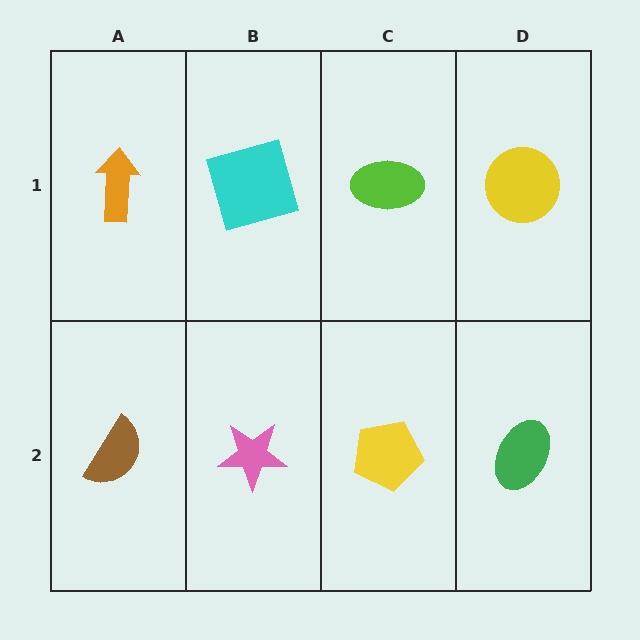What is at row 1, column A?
An orange arrow.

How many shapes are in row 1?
4 shapes.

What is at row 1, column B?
A cyan square.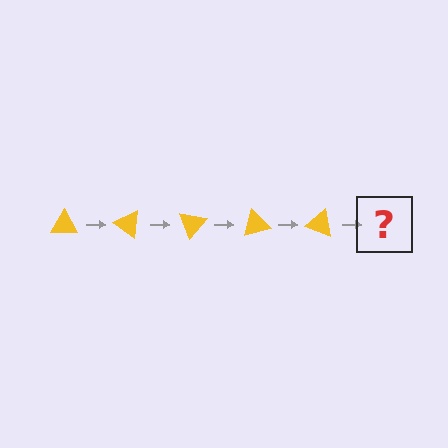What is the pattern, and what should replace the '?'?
The pattern is that the triangle rotates 35 degrees each step. The '?' should be a yellow triangle rotated 175 degrees.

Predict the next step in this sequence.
The next step is a yellow triangle rotated 175 degrees.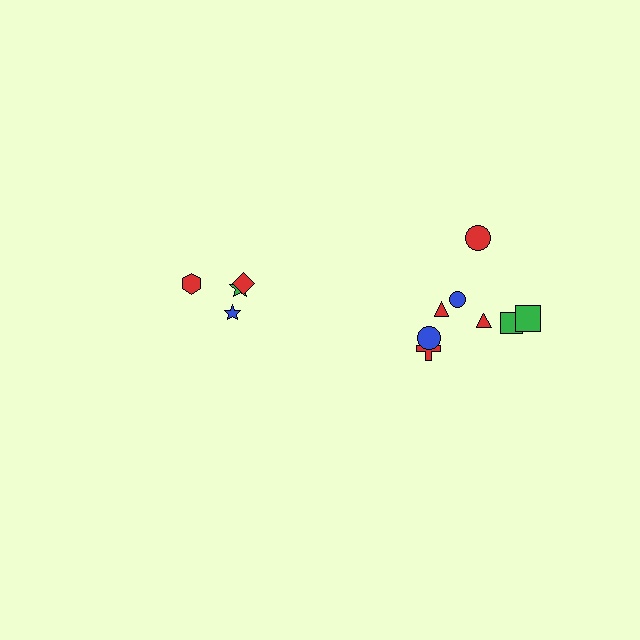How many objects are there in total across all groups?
There are 12 objects.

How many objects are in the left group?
There are 4 objects.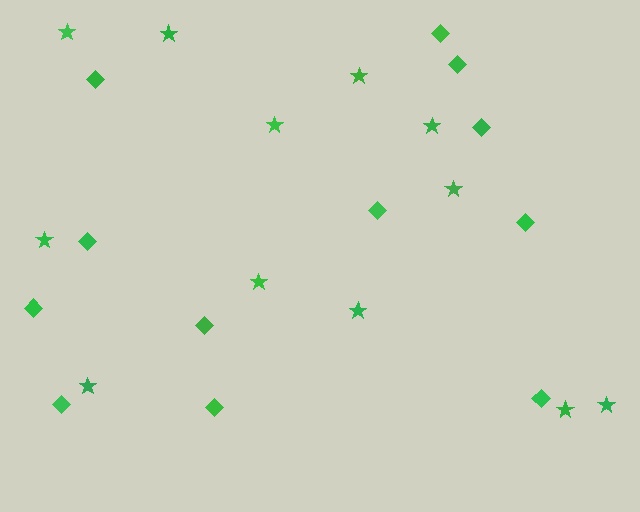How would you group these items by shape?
There are 2 groups: one group of stars (12) and one group of diamonds (12).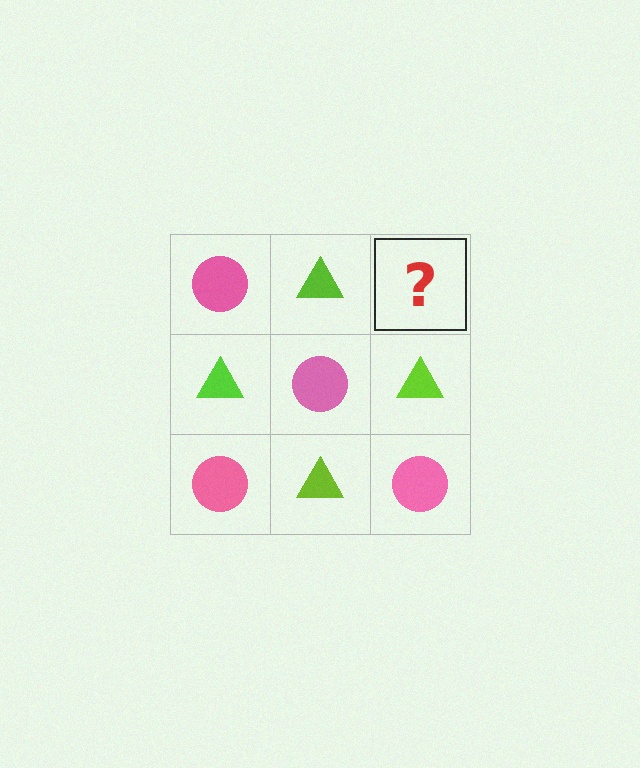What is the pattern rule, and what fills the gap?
The rule is that it alternates pink circle and lime triangle in a checkerboard pattern. The gap should be filled with a pink circle.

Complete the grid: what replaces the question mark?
The question mark should be replaced with a pink circle.